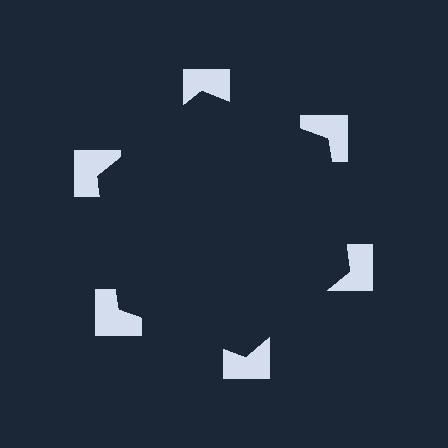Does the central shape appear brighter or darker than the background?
It typically appears slightly darker than the background, even though no actual brightness change is drawn.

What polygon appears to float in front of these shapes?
An illusory hexagon — its edges are inferred from the aligned wedge cuts in the notched squares, not physically drawn.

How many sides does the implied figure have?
6 sides.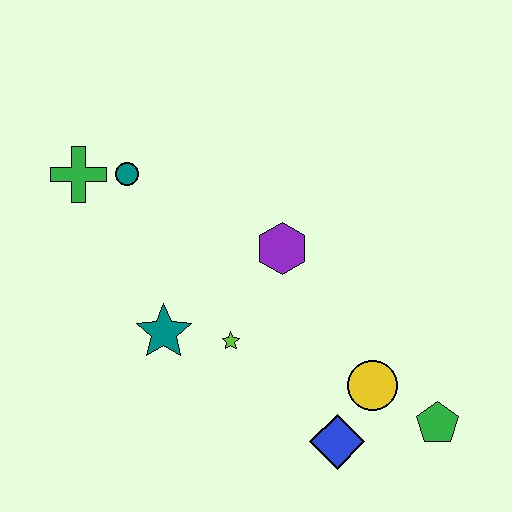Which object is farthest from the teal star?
The green pentagon is farthest from the teal star.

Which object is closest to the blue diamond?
The yellow circle is closest to the blue diamond.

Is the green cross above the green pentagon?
Yes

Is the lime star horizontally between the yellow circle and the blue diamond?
No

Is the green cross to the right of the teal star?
No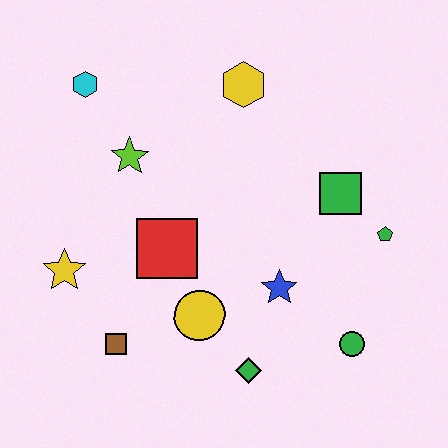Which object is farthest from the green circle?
The cyan hexagon is farthest from the green circle.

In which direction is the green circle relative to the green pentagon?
The green circle is below the green pentagon.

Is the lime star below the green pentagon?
No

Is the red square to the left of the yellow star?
No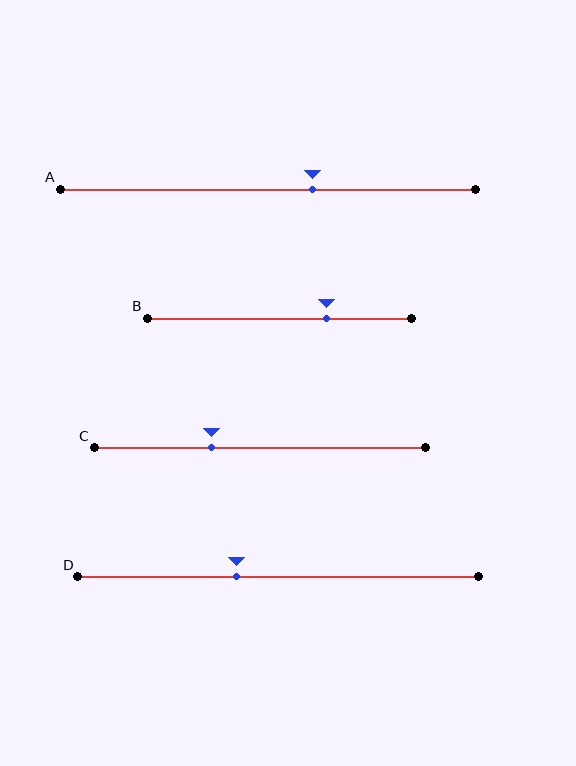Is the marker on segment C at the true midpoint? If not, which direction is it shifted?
No, the marker on segment C is shifted to the left by about 14% of the segment length.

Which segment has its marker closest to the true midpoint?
Segment D has its marker closest to the true midpoint.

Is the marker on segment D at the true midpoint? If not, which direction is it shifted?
No, the marker on segment D is shifted to the left by about 10% of the segment length.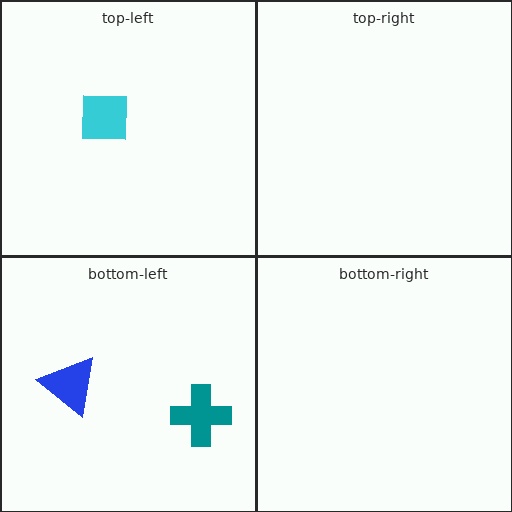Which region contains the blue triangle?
The bottom-left region.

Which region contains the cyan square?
The top-left region.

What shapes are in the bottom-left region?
The teal cross, the blue triangle.